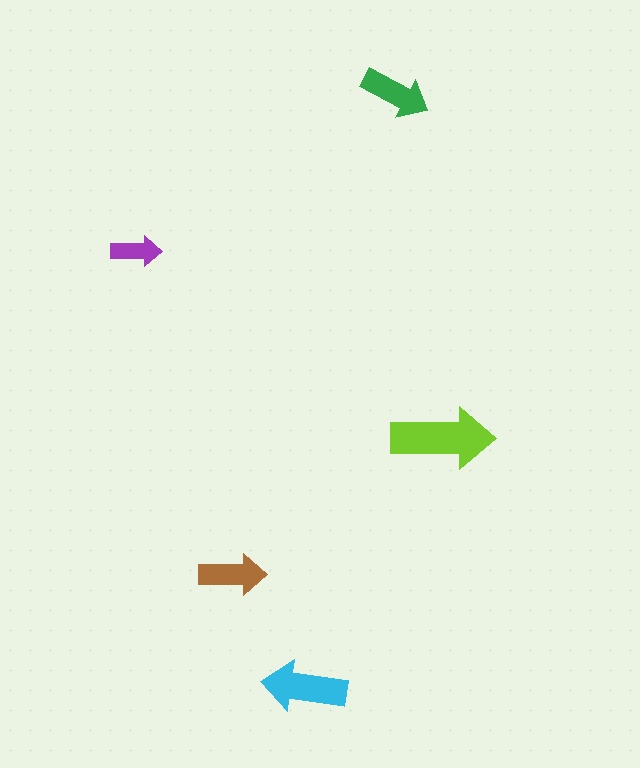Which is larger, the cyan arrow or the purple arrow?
The cyan one.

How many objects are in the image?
There are 5 objects in the image.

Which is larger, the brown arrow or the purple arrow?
The brown one.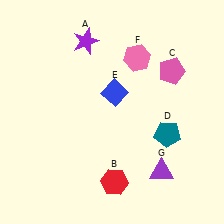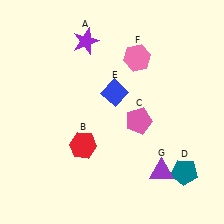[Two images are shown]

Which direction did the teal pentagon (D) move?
The teal pentagon (D) moved down.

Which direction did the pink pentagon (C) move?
The pink pentagon (C) moved down.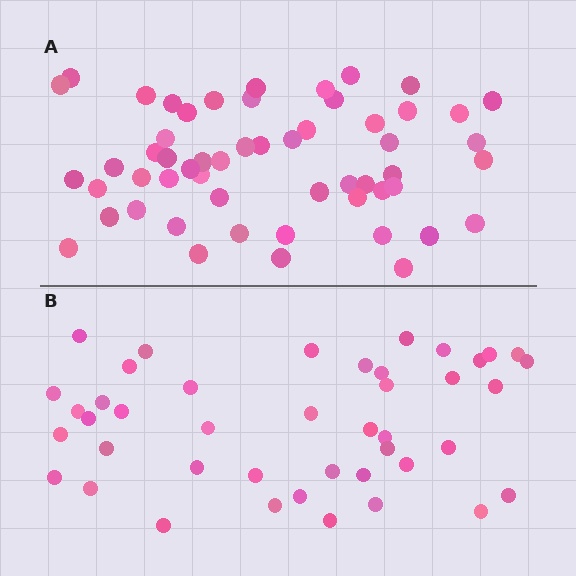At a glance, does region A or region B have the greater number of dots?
Region A (the top region) has more dots.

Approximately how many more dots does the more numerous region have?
Region A has roughly 12 or so more dots than region B.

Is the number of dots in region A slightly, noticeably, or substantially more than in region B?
Region A has noticeably more, but not dramatically so. The ratio is roughly 1.3 to 1.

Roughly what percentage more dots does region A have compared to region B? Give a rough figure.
About 30% more.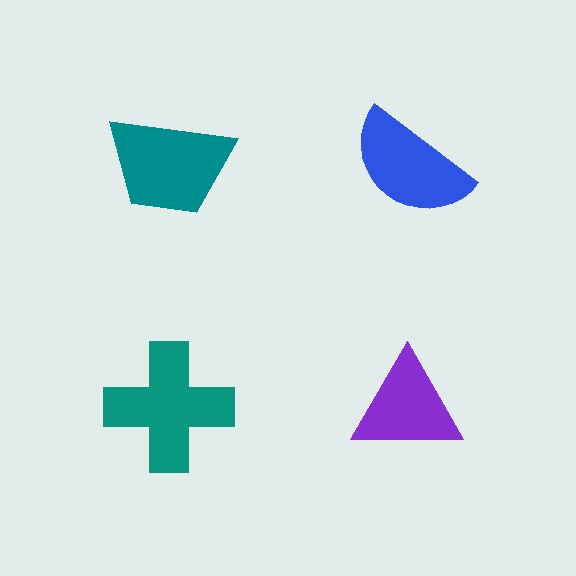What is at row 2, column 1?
A teal cross.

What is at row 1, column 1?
A teal trapezoid.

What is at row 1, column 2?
A blue semicircle.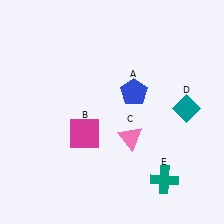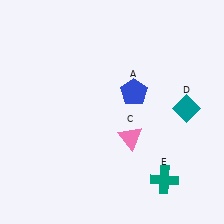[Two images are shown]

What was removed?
The magenta square (B) was removed in Image 2.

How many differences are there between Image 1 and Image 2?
There is 1 difference between the two images.